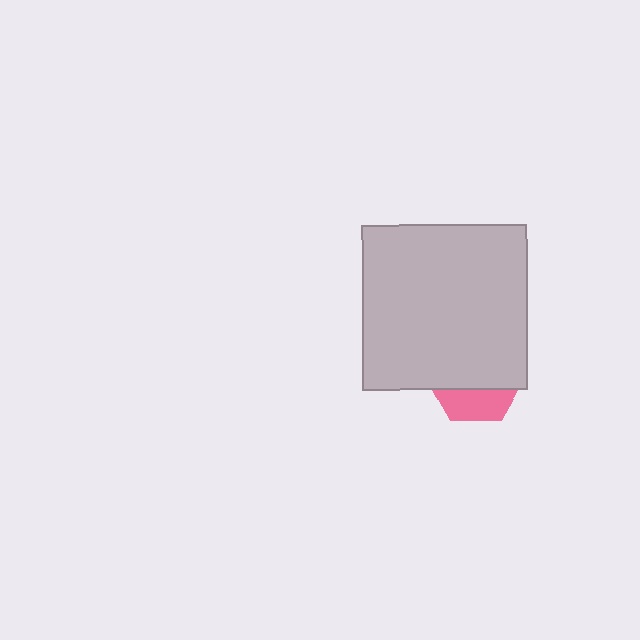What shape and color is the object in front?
The object in front is a light gray square.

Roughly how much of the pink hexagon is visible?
A small part of it is visible (roughly 31%).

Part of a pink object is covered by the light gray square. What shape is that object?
It is a hexagon.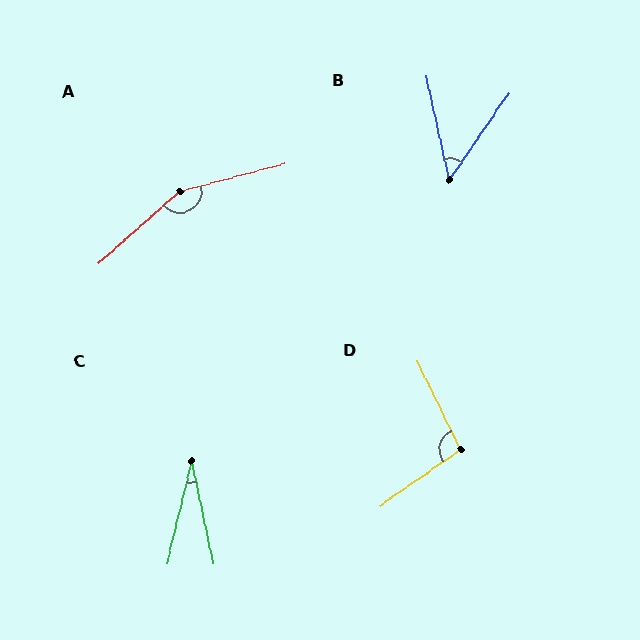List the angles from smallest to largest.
C (25°), B (47°), D (99°), A (153°).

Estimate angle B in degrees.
Approximately 47 degrees.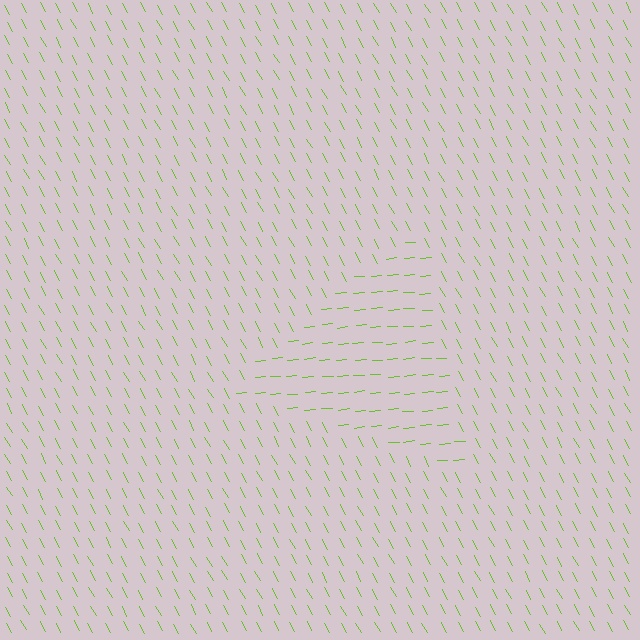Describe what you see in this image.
The image is filled with small lime line segments. A triangle region in the image has lines oriented differently from the surrounding lines, creating a visible texture boundary.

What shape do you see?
I see a triangle.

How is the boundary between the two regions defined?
The boundary is defined purely by a change in line orientation (approximately 66 degrees difference). All lines are the same color and thickness.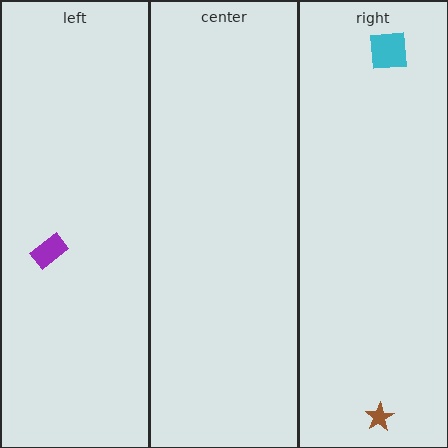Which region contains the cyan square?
The right region.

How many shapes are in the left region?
1.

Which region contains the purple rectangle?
The left region.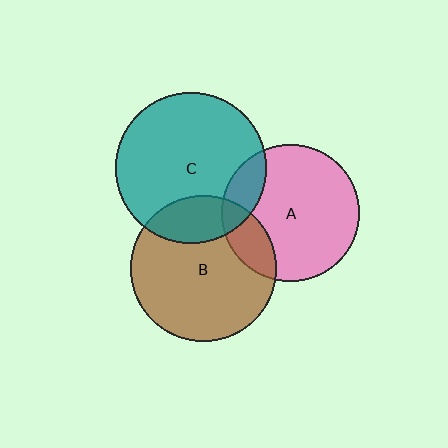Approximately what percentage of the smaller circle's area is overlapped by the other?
Approximately 15%.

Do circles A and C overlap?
Yes.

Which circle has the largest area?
Circle C (teal).